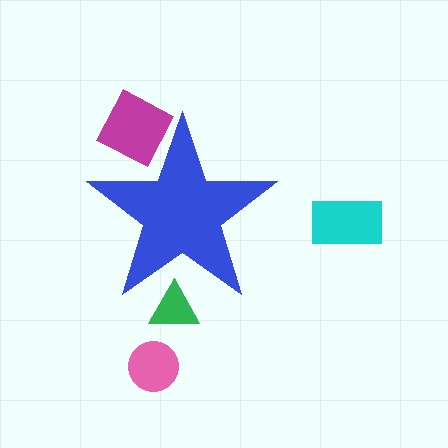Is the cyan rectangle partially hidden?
No, the cyan rectangle is fully visible.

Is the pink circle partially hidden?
No, the pink circle is fully visible.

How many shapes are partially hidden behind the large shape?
2 shapes are partially hidden.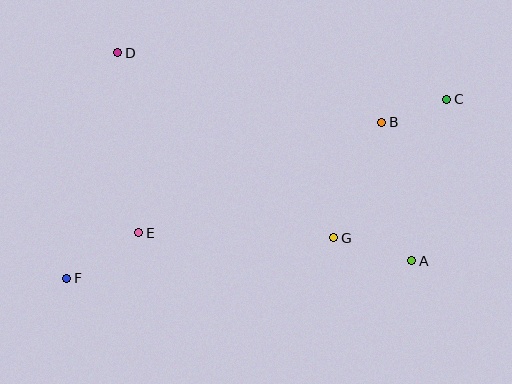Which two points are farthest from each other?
Points C and F are farthest from each other.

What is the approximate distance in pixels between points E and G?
The distance between E and G is approximately 195 pixels.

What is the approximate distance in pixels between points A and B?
The distance between A and B is approximately 142 pixels.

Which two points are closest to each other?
Points B and C are closest to each other.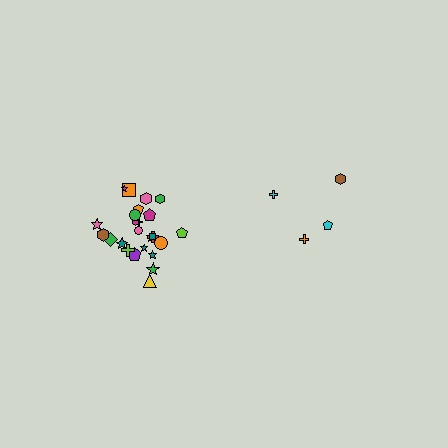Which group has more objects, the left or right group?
The left group.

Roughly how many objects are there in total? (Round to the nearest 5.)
Roughly 30 objects in total.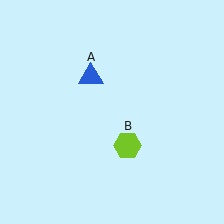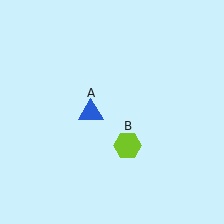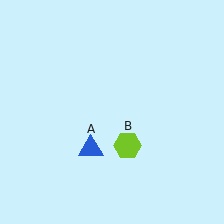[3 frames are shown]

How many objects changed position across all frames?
1 object changed position: blue triangle (object A).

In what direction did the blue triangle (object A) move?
The blue triangle (object A) moved down.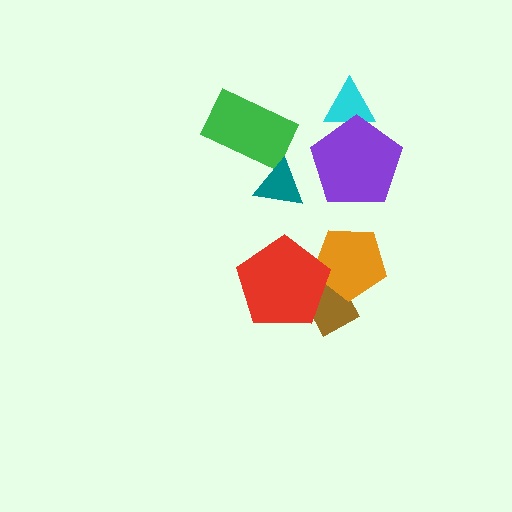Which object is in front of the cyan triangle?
The purple pentagon is in front of the cyan triangle.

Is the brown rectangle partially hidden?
Yes, it is partially covered by another shape.